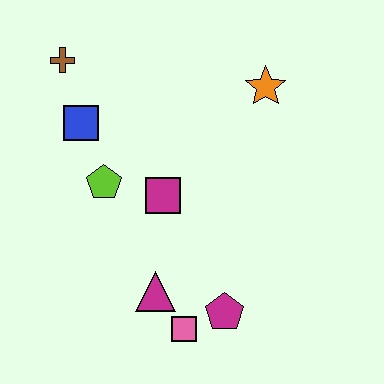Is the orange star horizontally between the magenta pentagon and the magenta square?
No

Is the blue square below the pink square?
No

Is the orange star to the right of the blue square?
Yes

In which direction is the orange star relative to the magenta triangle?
The orange star is above the magenta triangle.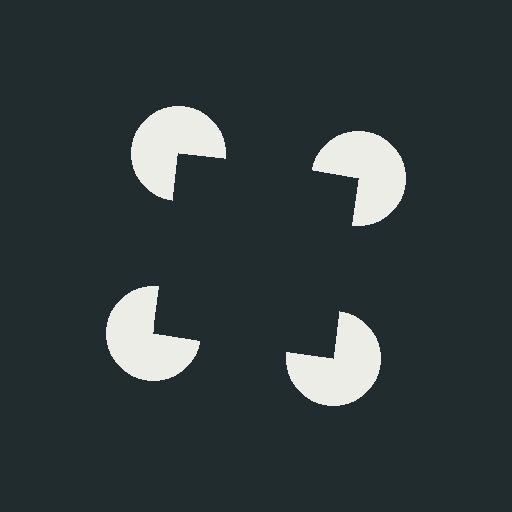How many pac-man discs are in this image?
There are 4 — one at each vertex of the illusory square.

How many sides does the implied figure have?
4 sides.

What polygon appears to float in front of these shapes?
An illusory square — its edges are inferred from the aligned wedge cuts in the pac-man discs, not physically drawn.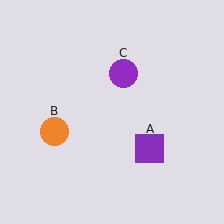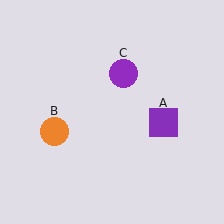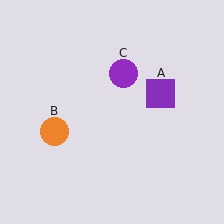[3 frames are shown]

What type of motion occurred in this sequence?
The purple square (object A) rotated counterclockwise around the center of the scene.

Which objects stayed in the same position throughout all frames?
Orange circle (object B) and purple circle (object C) remained stationary.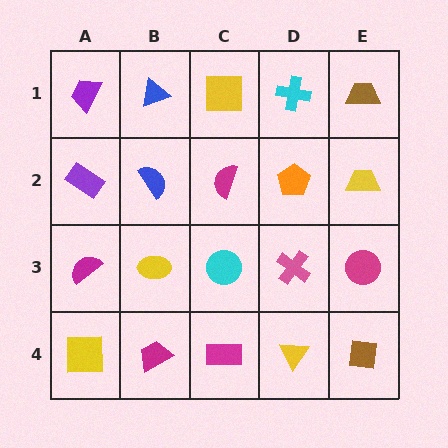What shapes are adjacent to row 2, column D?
A cyan cross (row 1, column D), a pink cross (row 3, column D), a magenta semicircle (row 2, column C), a yellow trapezoid (row 2, column E).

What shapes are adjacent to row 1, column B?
A blue semicircle (row 2, column B), a purple trapezoid (row 1, column A), a yellow square (row 1, column C).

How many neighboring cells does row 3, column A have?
3.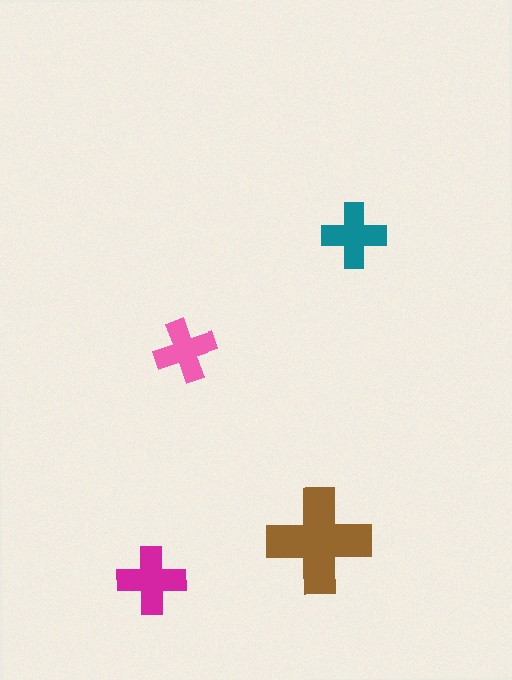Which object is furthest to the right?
The teal cross is rightmost.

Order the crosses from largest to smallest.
the brown one, the magenta one, the teal one, the pink one.